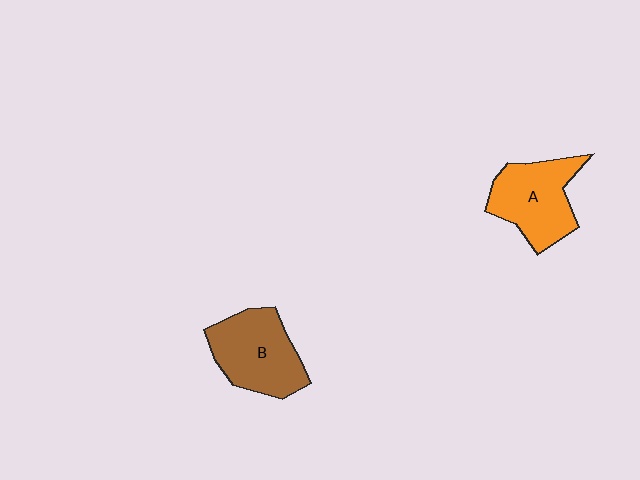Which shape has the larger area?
Shape B (brown).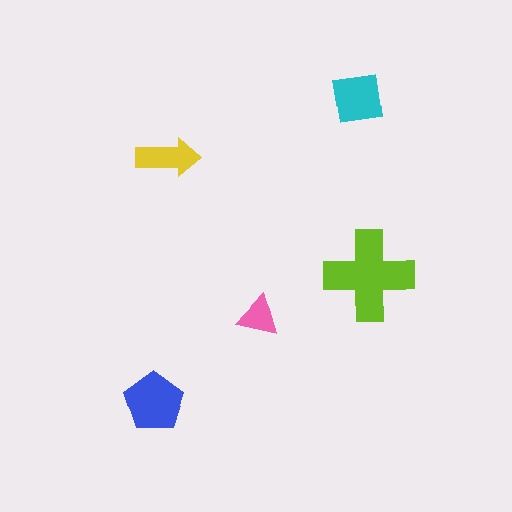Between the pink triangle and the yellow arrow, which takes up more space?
The yellow arrow.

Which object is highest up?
The cyan square is topmost.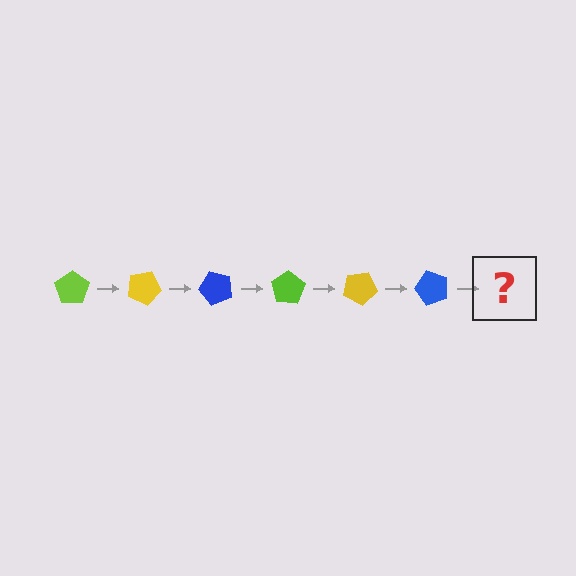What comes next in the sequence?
The next element should be a lime pentagon, rotated 150 degrees from the start.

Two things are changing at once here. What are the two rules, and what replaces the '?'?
The two rules are that it rotates 25 degrees each step and the color cycles through lime, yellow, and blue. The '?' should be a lime pentagon, rotated 150 degrees from the start.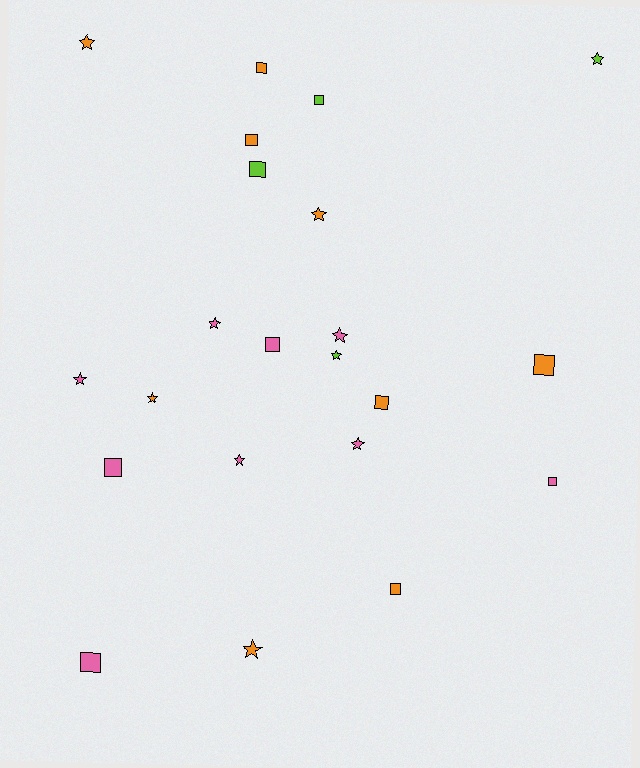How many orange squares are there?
There are 5 orange squares.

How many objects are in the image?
There are 22 objects.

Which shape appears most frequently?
Square, with 11 objects.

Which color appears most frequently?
Orange, with 9 objects.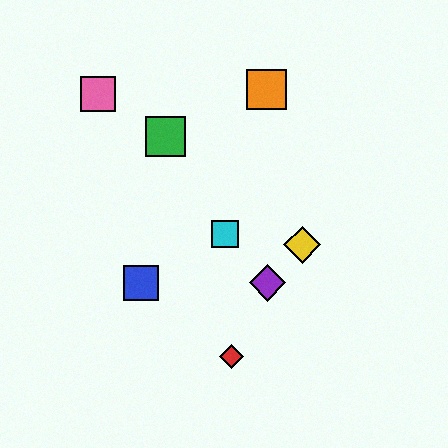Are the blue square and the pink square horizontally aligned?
No, the blue square is at y≈283 and the pink square is at y≈94.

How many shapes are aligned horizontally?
2 shapes (the blue square, the purple diamond) are aligned horizontally.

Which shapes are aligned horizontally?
The blue square, the purple diamond are aligned horizontally.